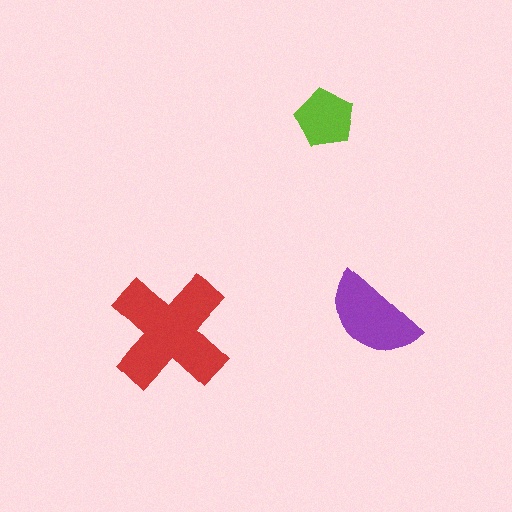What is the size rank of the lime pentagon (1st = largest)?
3rd.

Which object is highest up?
The lime pentagon is topmost.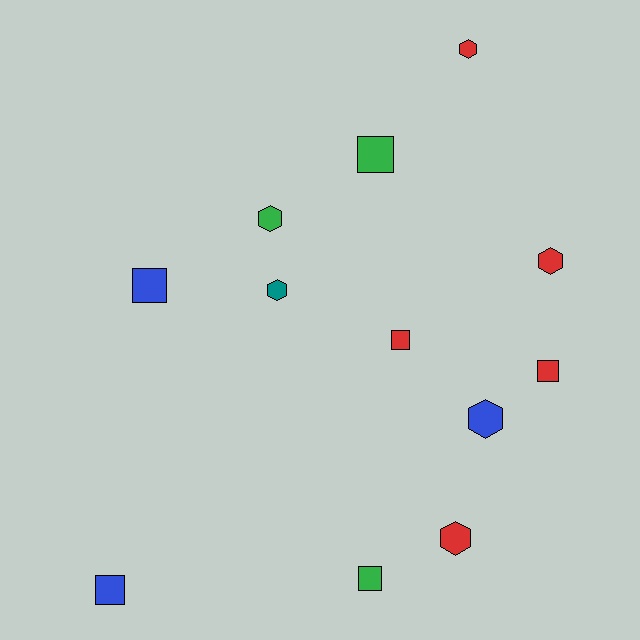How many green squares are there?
There are 2 green squares.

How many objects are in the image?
There are 12 objects.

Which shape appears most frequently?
Square, with 6 objects.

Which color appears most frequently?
Red, with 5 objects.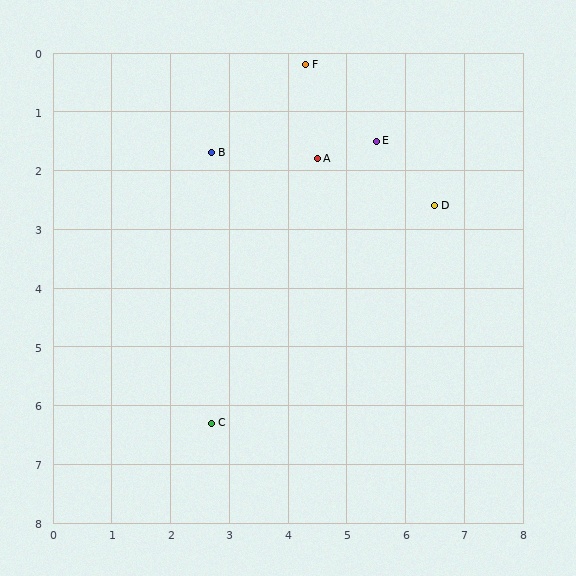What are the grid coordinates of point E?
Point E is at approximately (5.5, 1.5).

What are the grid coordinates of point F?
Point F is at approximately (4.3, 0.2).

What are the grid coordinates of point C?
Point C is at approximately (2.7, 6.3).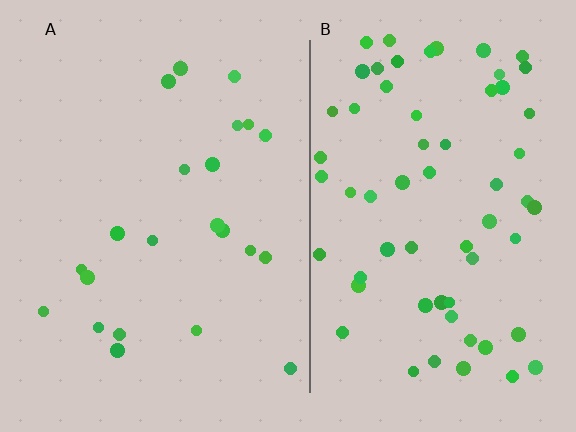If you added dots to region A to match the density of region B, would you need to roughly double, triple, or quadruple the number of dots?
Approximately triple.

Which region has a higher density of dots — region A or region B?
B (the right).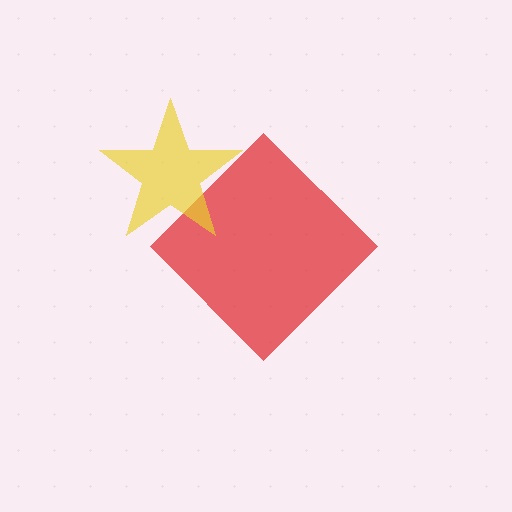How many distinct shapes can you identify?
There are 2 distinct shapes: a red diamond, a yellow star.